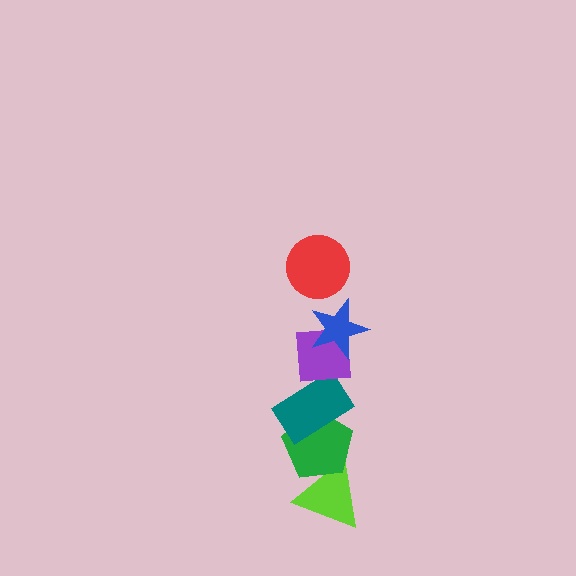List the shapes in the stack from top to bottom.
From top to bottom: the red circle, the blue star, the purple square, the teal rectangle, the green pentagon, the lime triangle.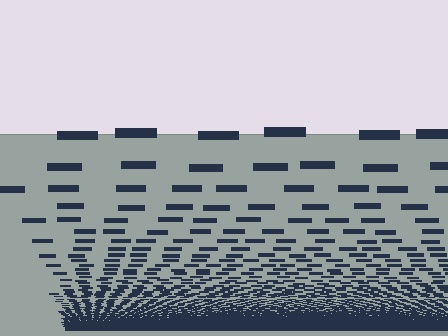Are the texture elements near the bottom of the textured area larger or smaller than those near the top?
Smaller. The gradient is inverted — elements near the bottom are smaller and denser.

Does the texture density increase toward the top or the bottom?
Density increases toward the bottom.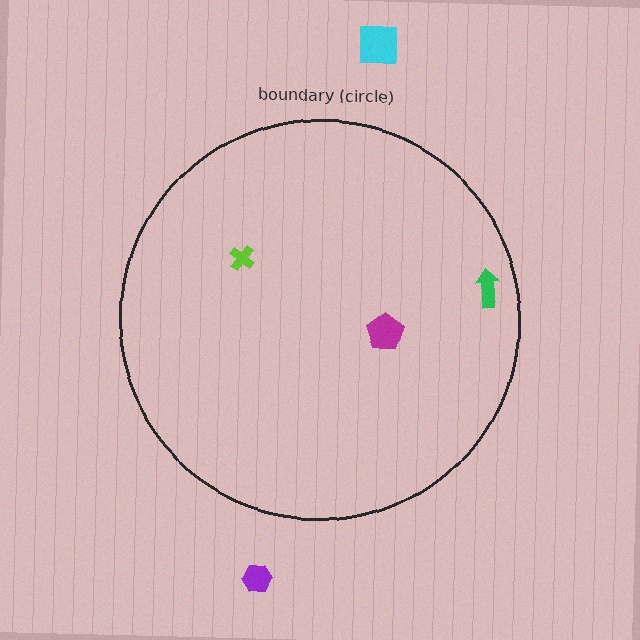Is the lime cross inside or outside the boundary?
Inside.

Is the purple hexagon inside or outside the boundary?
Outside.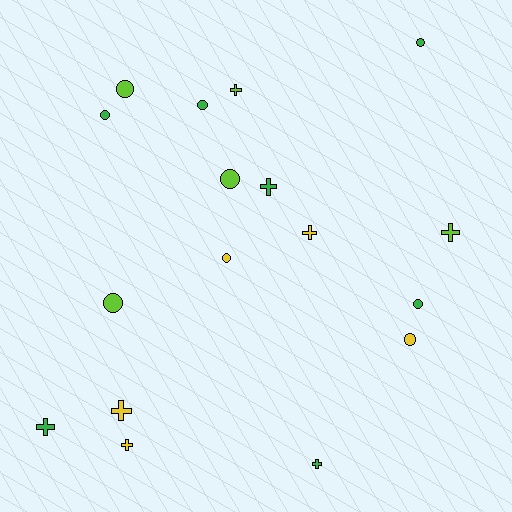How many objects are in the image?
There are 17 objects.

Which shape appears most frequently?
Circle, with 9 objects.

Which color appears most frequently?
Green, with 7 objects.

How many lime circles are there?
There are 3 lime circles.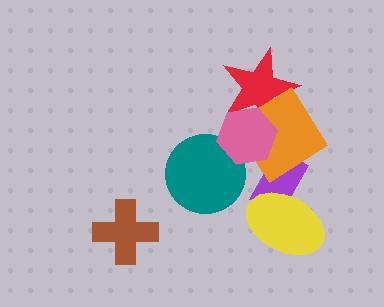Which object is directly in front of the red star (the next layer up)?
The orange diamond is directly in front of the red star.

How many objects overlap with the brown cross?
0 objects overlap with the brown cross.